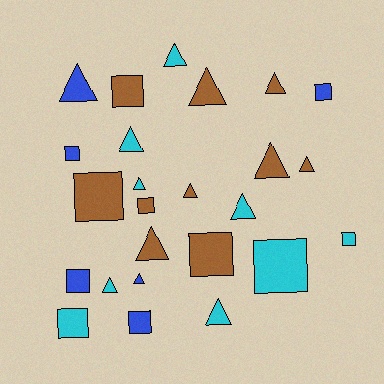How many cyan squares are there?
There are 3 cyan squares.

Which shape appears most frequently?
Triangle, with 14 objects.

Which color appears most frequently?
Brown, with 10 objects.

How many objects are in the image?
There are 25 objects.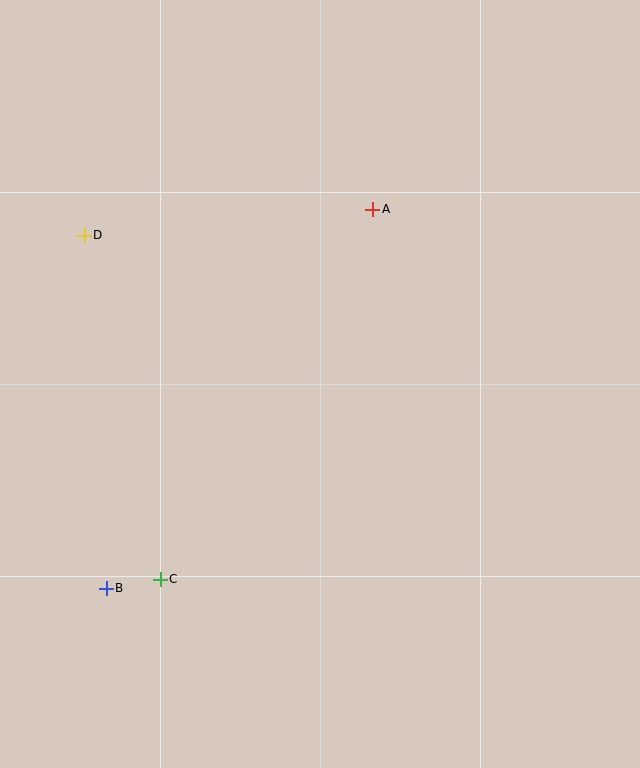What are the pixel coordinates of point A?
Point A is at (373, 209).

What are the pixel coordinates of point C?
Point C is at (160, 579).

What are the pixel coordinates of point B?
Point B is at (106, 588).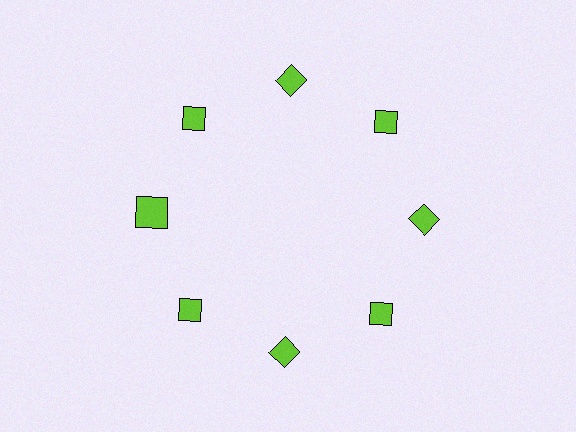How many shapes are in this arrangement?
There are 8 shapes arranged in a ring pattern.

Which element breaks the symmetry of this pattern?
The lime square at roughly the 9 o'clock position breaks the symmetry. All other shapes are lime diamonds.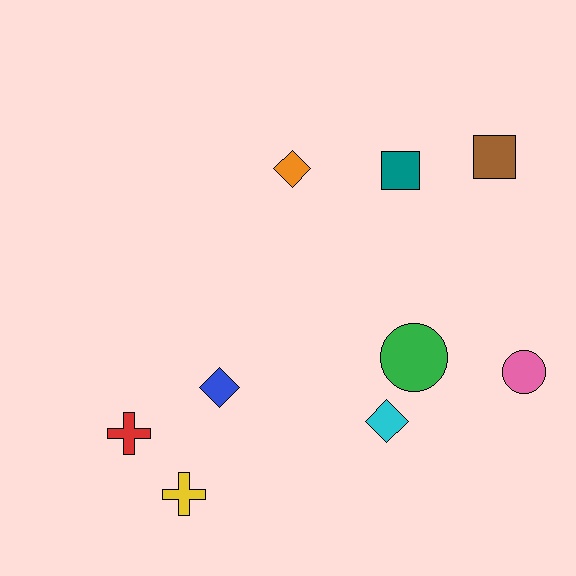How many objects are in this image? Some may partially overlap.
There are 9 objects.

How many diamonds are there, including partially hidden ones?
There are 3 diamonds.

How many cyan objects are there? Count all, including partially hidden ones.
There is 1 cyan object.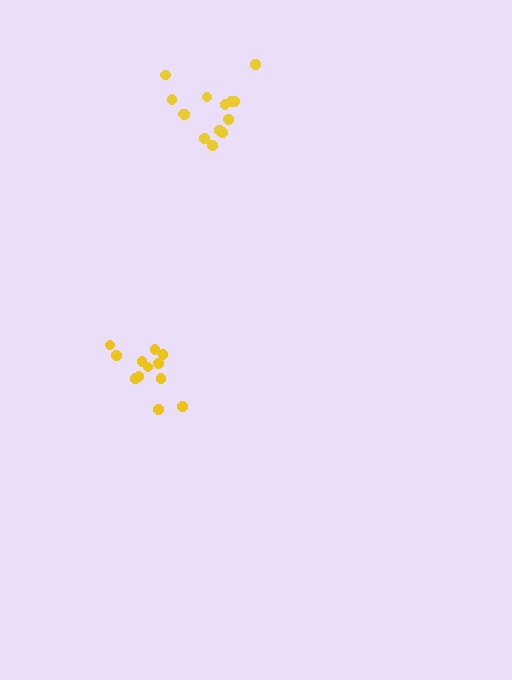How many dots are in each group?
Group 1: 12 dots, Group 2: 14 dots (26 total).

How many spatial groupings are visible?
There are 2 spatial groupings.